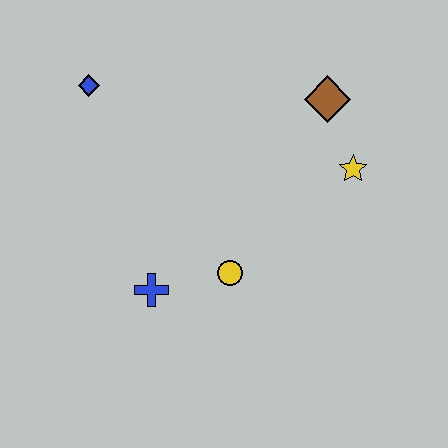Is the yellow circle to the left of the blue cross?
No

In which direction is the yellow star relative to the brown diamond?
The yellow star is below the brown diamond.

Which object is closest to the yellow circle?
The blue cross is closest to the yellow circle.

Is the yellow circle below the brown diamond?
Yes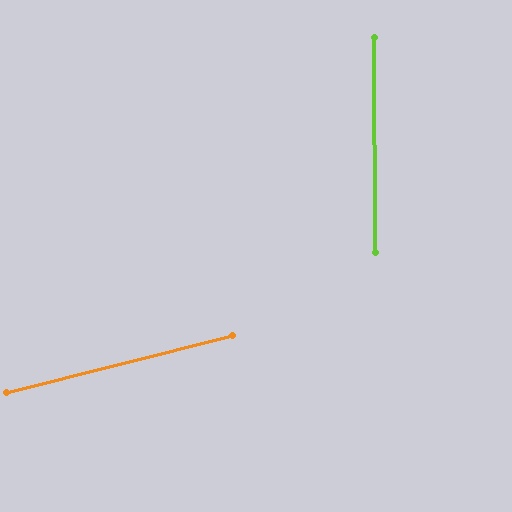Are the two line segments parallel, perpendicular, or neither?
Neither parallel nor perpendicular — they differ by about 76°.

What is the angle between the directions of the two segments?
Approximately 76 degrees.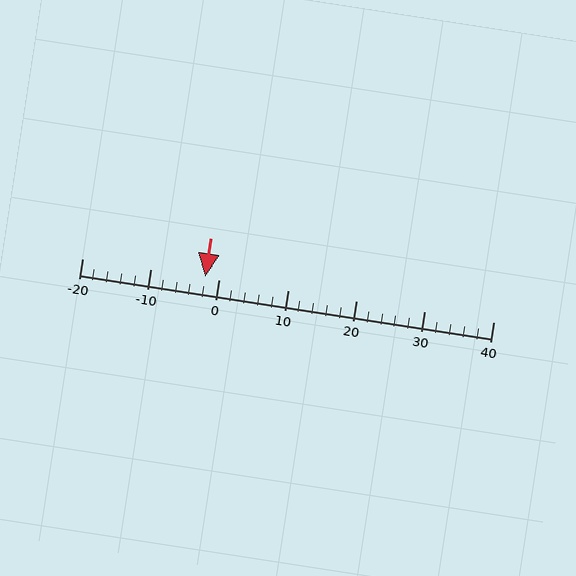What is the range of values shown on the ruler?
The ruler shows values from -20 to 40.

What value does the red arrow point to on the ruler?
The red arrow points to approximately -2.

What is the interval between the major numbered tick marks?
The major tick marks are spaced 10 units apart.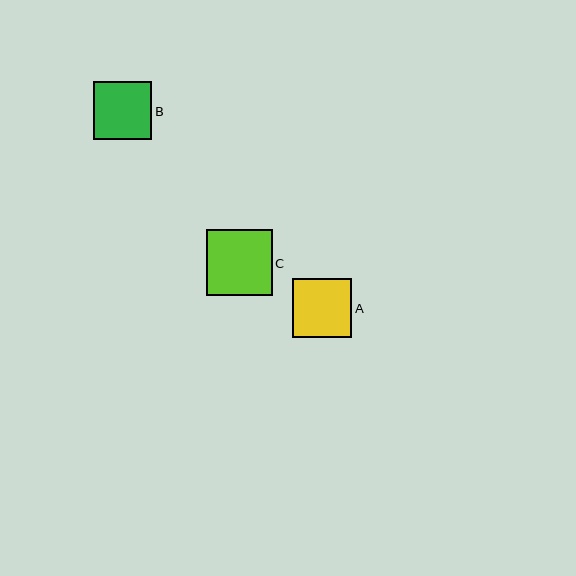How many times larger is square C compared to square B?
Square C is approximately 1.1 times the size of square B.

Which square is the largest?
Square C is the largest with a size of approximately 66 pixels.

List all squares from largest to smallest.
From largest to smallest: C, A, B.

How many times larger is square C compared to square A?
Square C is approximately 1.1 times the size of square A.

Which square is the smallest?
Square B is the smallest with a size of approximately 58 pixels.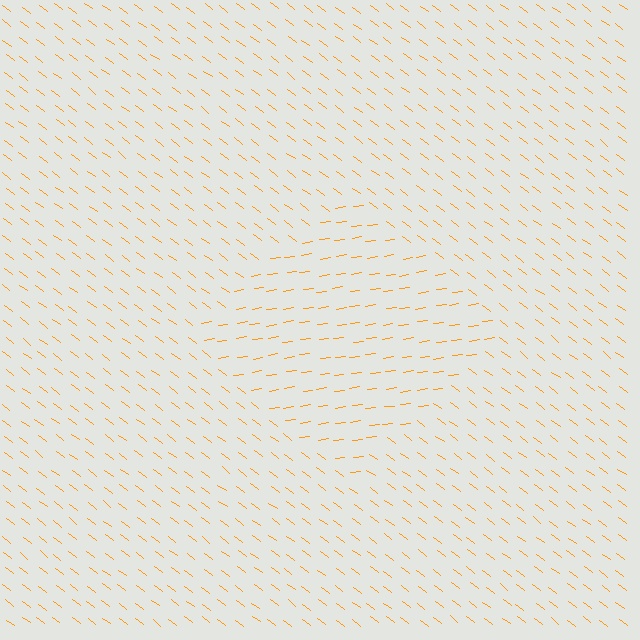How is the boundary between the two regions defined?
The boundary is defined purely by a change in line orientation (approximately 45 degrees difference). All lines are the same color and thickness.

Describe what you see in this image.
The image is filled with small orange line segments. A diamond region in the image has lines oriented differently from the surrounding lines, creating a visible texture boundary.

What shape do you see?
I see a diamond.